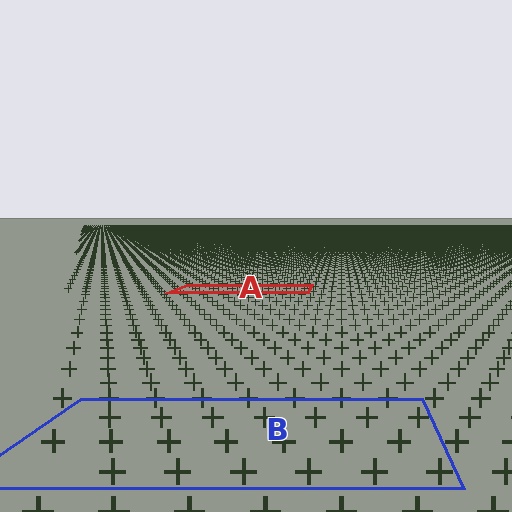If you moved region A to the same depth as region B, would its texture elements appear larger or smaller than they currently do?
They would appear larger. At a closer depth, the same texture elements are projected at a bigger on-screen size.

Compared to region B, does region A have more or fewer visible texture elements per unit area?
Region A has more texture elements per unit area — they are packed more densely because it is farther away.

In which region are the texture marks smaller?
The texture marks are smaller in region A, because it is farther away.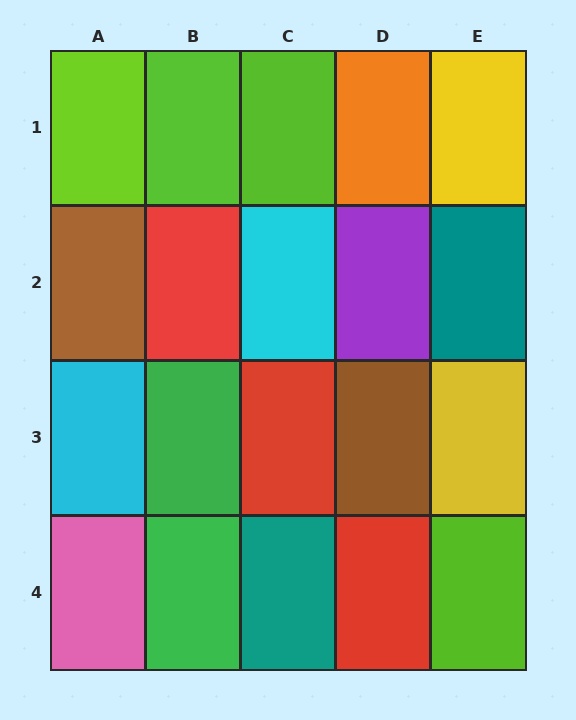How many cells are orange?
1 cell is orange.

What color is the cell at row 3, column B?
Green.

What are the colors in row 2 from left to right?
Brown, red, cyan, purple, teal.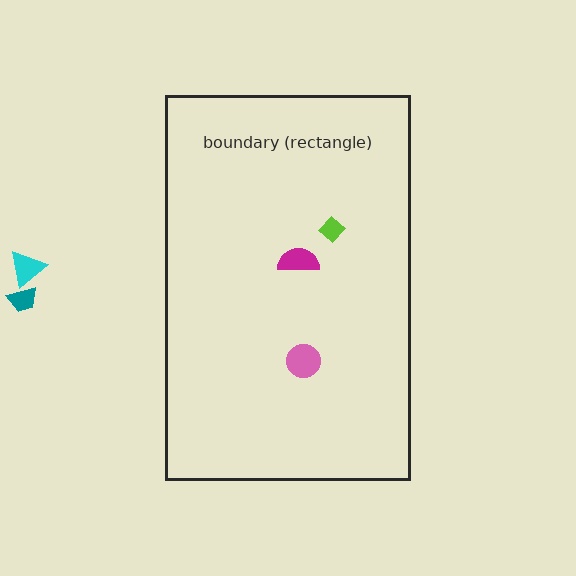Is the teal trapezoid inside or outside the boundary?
Outside.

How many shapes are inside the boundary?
3 inside, 2 outside.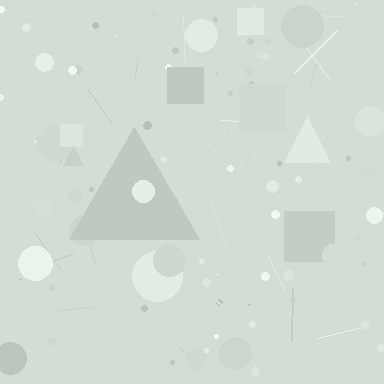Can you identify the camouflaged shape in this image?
The camouflaged shape is a triangle.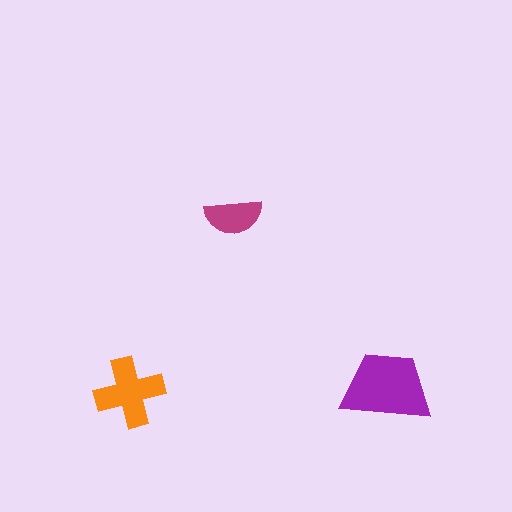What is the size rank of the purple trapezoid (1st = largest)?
1st.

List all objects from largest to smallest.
The purple trapezoid, the orange cross, the magenta semicircle.